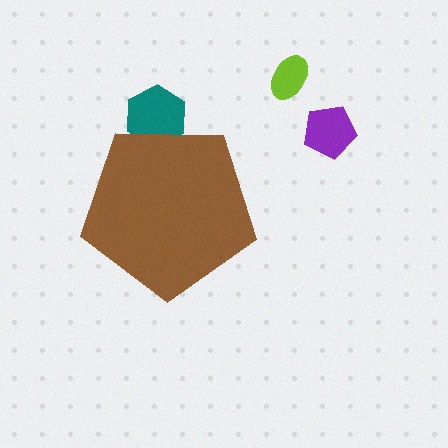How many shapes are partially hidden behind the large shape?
1 shape is partially hidden.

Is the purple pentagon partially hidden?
No, the purple pentagon is fully visible.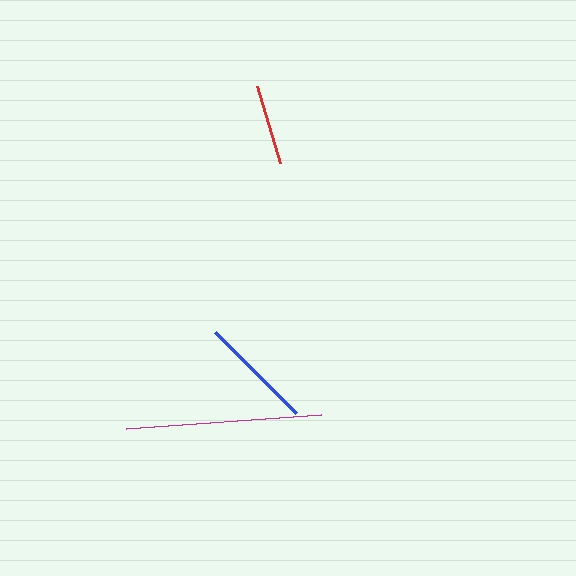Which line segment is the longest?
The magenta line is the longest at approximately 196 pixels.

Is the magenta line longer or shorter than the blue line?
The magenta line is longer than the blue line.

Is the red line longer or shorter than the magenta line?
The magenta line is longer than the red line.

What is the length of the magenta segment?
The magenta segment is approximately 196 pixels long.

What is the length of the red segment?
The red segment is approximately 80 pixels long.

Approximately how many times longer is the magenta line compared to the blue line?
The magenta line is approximately 1.7 times the length of the blue line.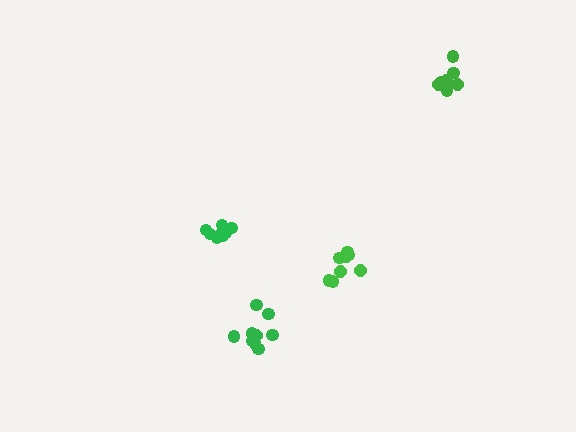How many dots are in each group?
Group 1: 8 dots, Group 2: 8 dots, Group 3: 9 dots, Group 4: 9 dots (34 total).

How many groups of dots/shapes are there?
There are 4 groups.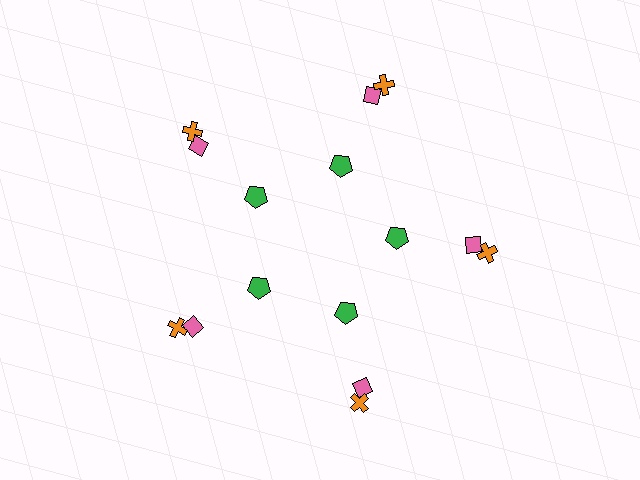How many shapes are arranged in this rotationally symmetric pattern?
There are 15 shapes, arranged in 5 groups of 3.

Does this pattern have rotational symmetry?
Yes, this pattern has 5-fold rotational symmetry. It looks the same after rotating 72 degrees around the center.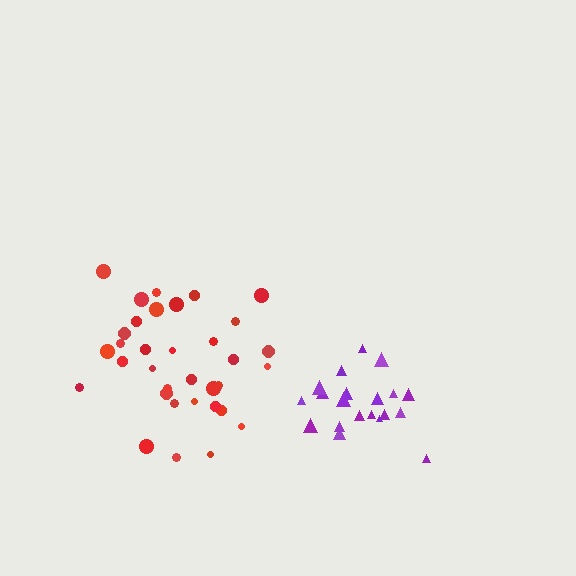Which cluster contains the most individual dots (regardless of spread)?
Red (34).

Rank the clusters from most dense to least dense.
purple, red.